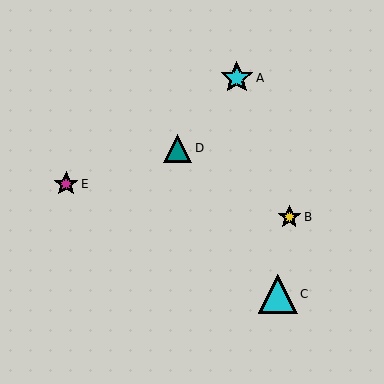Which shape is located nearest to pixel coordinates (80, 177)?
The magenta star (labeled E) at (66, 184) is nearest to that location.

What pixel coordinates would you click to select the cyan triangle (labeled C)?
Click at (278, 294) to select the cyan triangle C.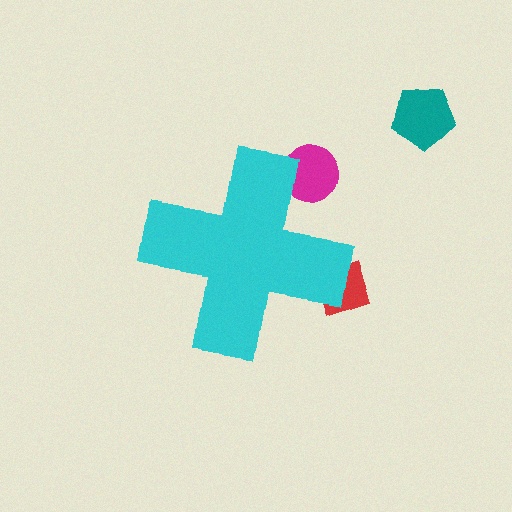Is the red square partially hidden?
Yes, the red square is partially hidden behind the cyan cross.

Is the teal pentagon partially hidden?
No, the teal pentagon is fully visible.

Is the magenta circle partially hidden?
Yes, the magenta circle is partially hidden behind the cyan cross.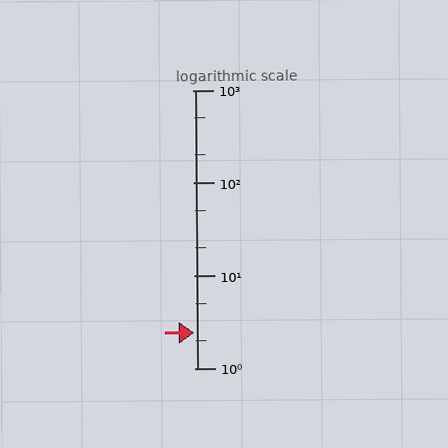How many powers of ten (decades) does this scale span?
The scale spans 3 decades, from 1 to 1000.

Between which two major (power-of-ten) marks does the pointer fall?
The pointer is between 1 and 10.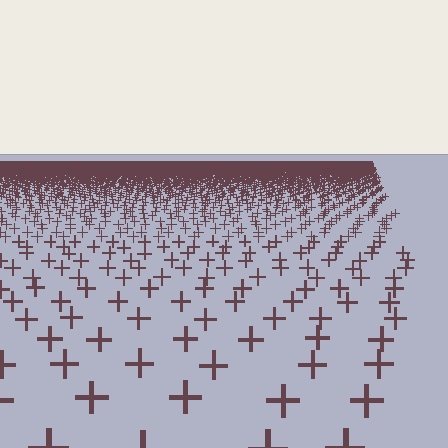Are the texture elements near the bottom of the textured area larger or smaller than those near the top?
Larger. Near the bottom, elements are closer to the viewer and appear at a bigger on-screen size.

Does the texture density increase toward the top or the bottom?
Density increases toward the top.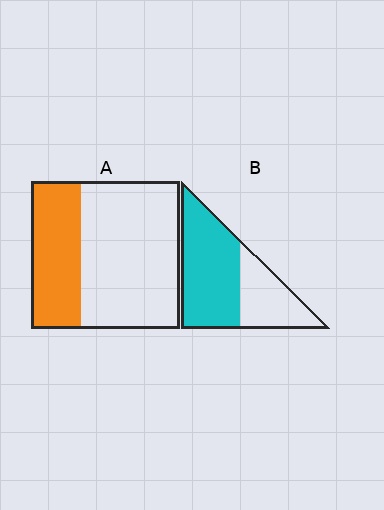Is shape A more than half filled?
No.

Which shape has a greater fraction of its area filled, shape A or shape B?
Shape B.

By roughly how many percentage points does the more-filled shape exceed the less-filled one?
By roughly 30 percentage points (B over A).